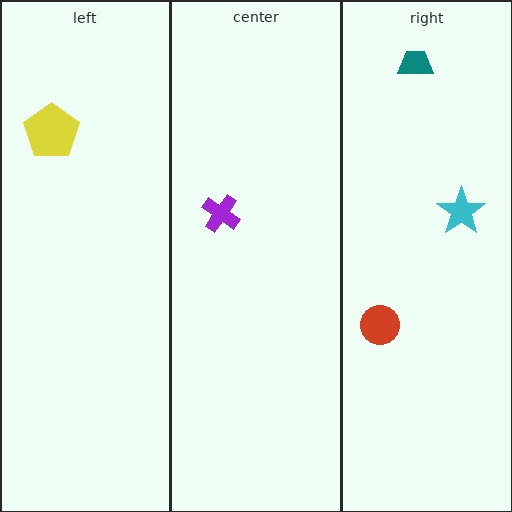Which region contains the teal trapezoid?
The right region.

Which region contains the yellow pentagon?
The left region.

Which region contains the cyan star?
The right region.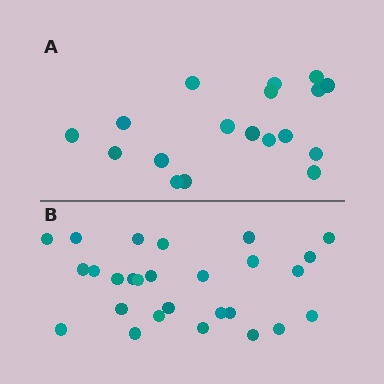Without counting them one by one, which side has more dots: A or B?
Region B (the bottom region) has more dots.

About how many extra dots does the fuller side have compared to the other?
Region B has roughly 8 or so more dots than region A.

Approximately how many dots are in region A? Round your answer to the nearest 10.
About 20 dots. (The exact count is 18, which rounds to 20.)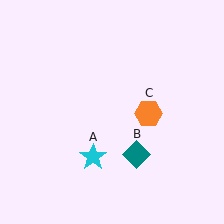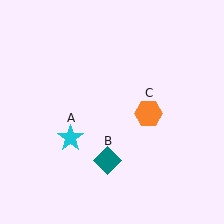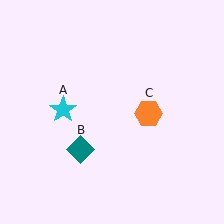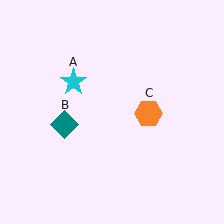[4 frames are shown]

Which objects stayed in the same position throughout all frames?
Orange hexagon (object C) remained stationary.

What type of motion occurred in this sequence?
The cyan star (object A), teal diamond (object B) rotated clockwise around the center of the scene.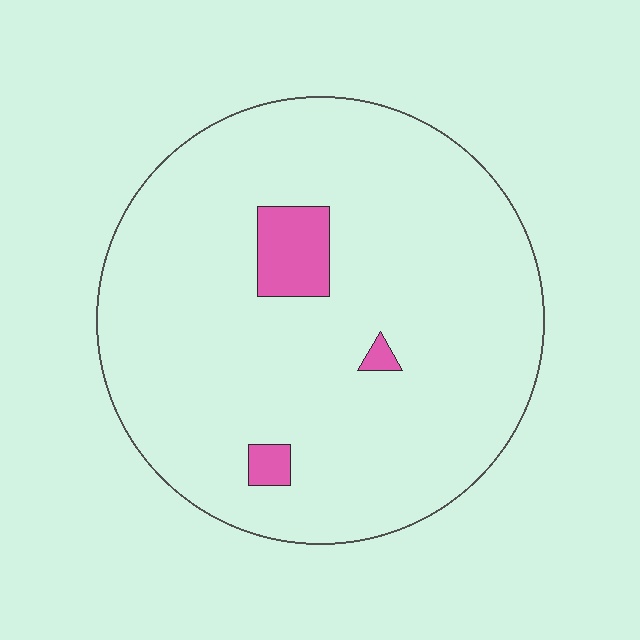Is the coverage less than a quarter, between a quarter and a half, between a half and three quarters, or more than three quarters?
Less than a quarter.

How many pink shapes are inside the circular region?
3.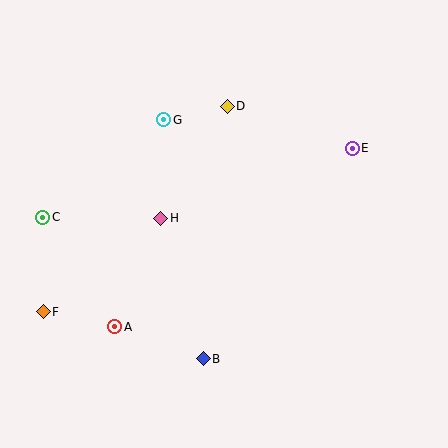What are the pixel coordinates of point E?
Point E is at (352, 148).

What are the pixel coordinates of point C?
Point C is at (43, 217).